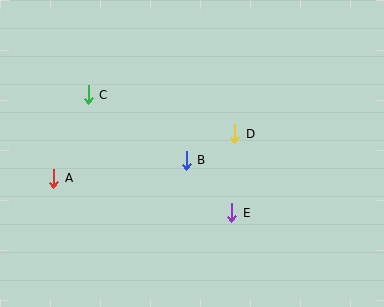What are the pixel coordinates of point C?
Point C is at (88, 95).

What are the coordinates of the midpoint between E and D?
The midpoint between E and D is at (233, 173).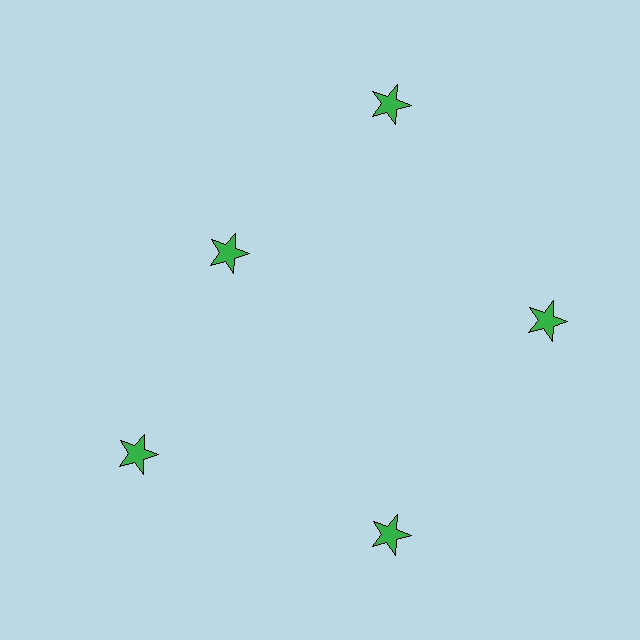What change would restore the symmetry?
The symmetry would be restored by moving it outward, back onto the ring so that all 5 stars sit at equal angles and equal distance from the center.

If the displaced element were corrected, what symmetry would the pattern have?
It would have 5-fold rotational symmetry — the pattern would map onto itself every 72 degrees.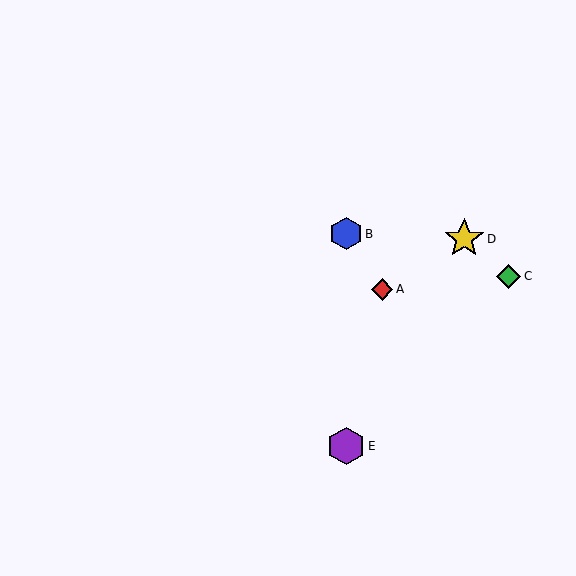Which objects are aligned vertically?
Objects B, E are aligned vertically.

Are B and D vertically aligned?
No, B is at x≈346 and D is at x≈464.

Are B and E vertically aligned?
Yes, both are at x≈346.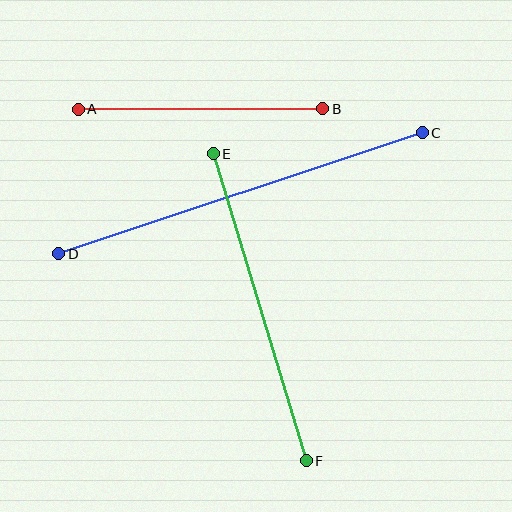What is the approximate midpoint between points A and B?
The midpoint is at approximately (200, 109) pixels.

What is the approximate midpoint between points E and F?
The midpoint is at approximately (260, 307) pixels.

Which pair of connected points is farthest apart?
Points C and D are farthest apart.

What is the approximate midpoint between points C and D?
The midpoint is at approximately (241, 193) pixels.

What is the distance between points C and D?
The distance is approximately 383 pixels.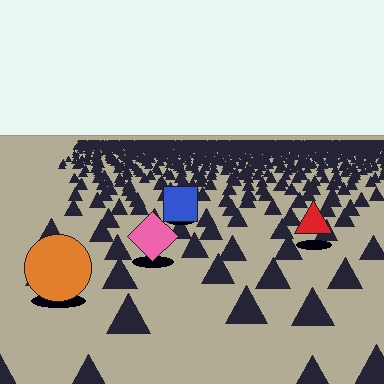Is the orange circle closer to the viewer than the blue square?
Yes. The orange circle is closer — you can tell from the texture gradient: the ground texture is coarser near it.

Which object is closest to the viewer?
The orange circle is closest. The texture marks near it are larger and more spread out.